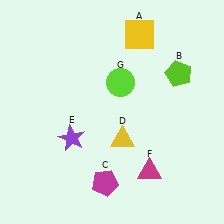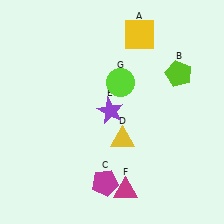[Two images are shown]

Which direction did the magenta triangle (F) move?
The magenta triangle (F) moved left.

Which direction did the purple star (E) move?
The purple star (E) moved right.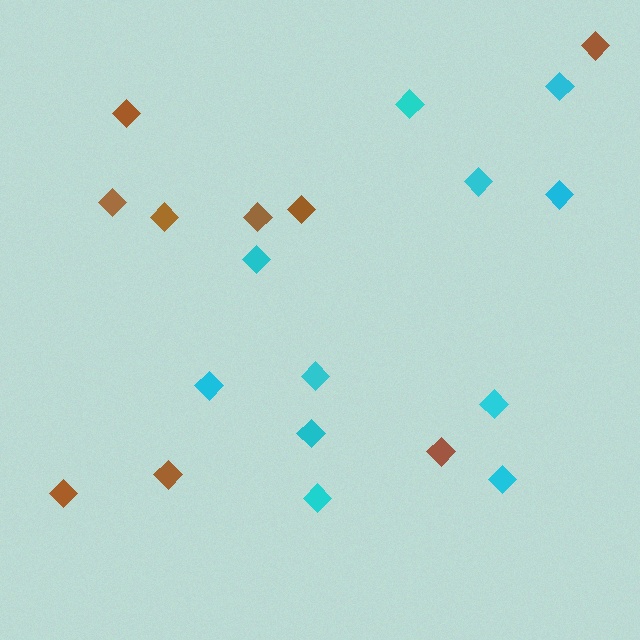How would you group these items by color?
There are 2 groups: one group of cyan diamonds (11) and one group of brown diamonds (9).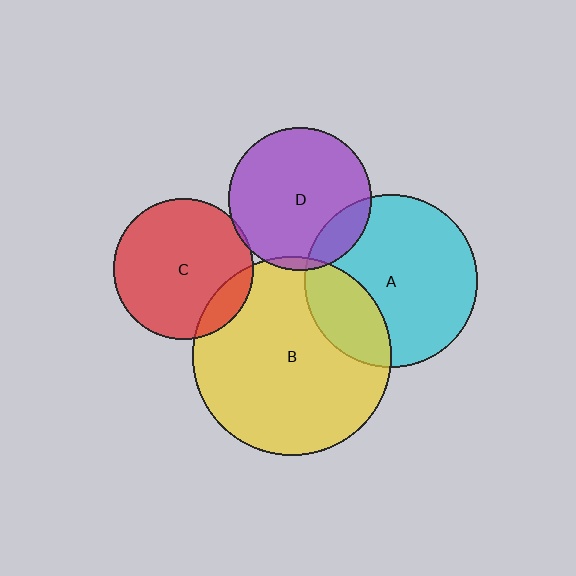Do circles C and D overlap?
Yes.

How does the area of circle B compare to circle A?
Approximately 1.3 times.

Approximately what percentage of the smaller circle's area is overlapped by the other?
Approximately 5%.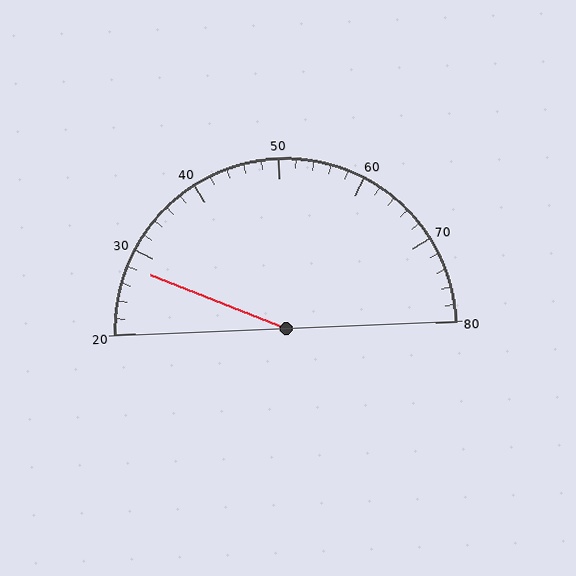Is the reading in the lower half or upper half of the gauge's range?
The reading is in the lower half of the range (20 to 80).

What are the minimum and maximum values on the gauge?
The gauge ranges from 20 to 80.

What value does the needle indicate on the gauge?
The needle indicates approximately 28.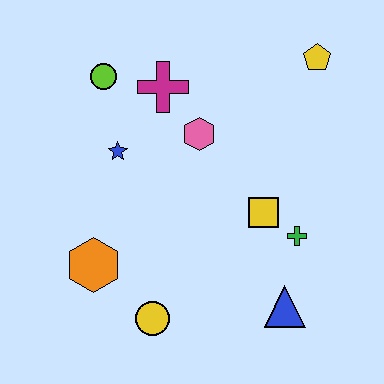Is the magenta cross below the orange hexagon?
No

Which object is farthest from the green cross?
The lime circle is farthest from the green cross.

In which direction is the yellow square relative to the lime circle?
The yellow square is to the right of the lime circle.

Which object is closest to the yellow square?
The green cross is closest to the yellow square.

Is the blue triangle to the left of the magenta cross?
No